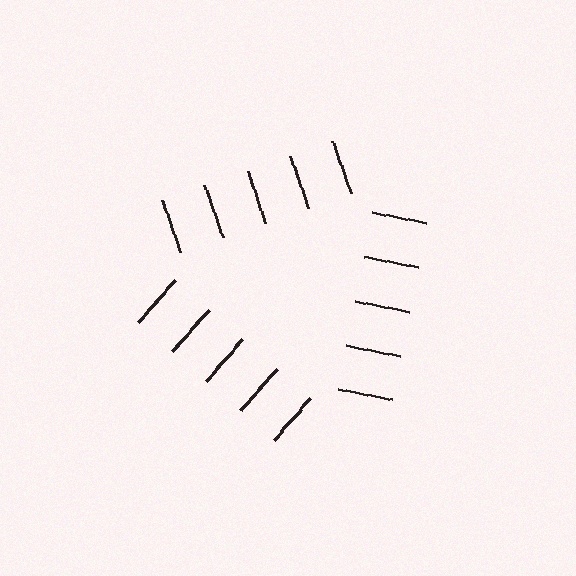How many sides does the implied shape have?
3 sides — the line-ends trace a triangle.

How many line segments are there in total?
15 — 5 along each of the 3 edges.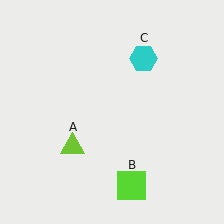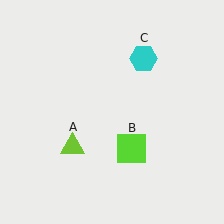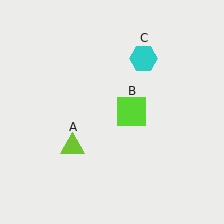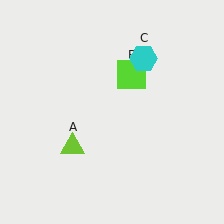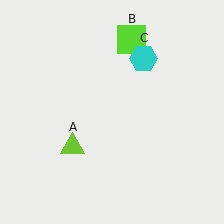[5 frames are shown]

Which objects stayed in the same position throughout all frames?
Lime triangle (object A) and cyan hexagon (object C) remained stationary.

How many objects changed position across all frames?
1 object changed position: lime square (object B).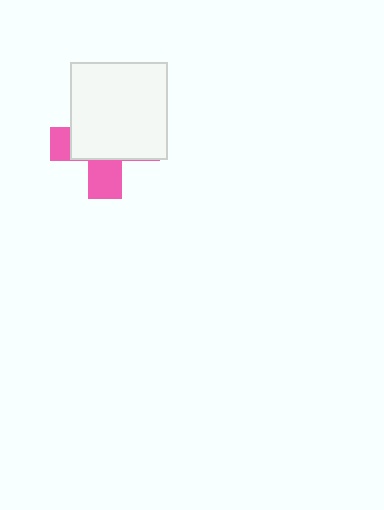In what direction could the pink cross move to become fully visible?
The pink cross could move down. That would shift it out from behind the white square entirely.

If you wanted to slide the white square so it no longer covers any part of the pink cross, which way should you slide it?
Slide it up — that is the most direct way to separate the two shapes.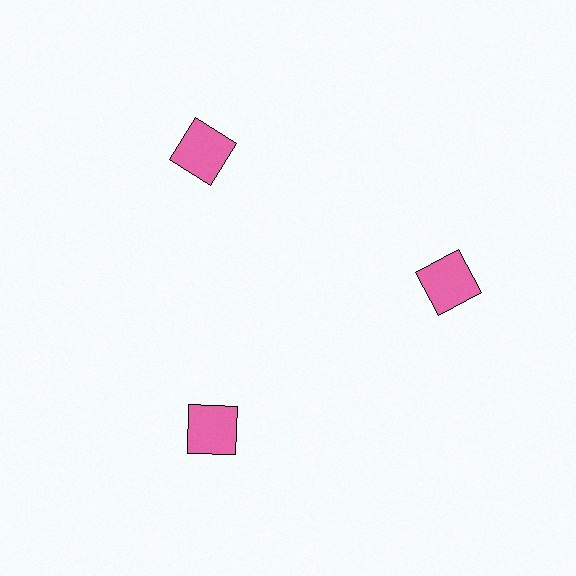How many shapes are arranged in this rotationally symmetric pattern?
There are 3 shapes, arranged in 3 groups of 1.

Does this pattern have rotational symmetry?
Yes, this pattern has 3-fold rotational symmetry. It looks the same after rotating 120 degrees around the center.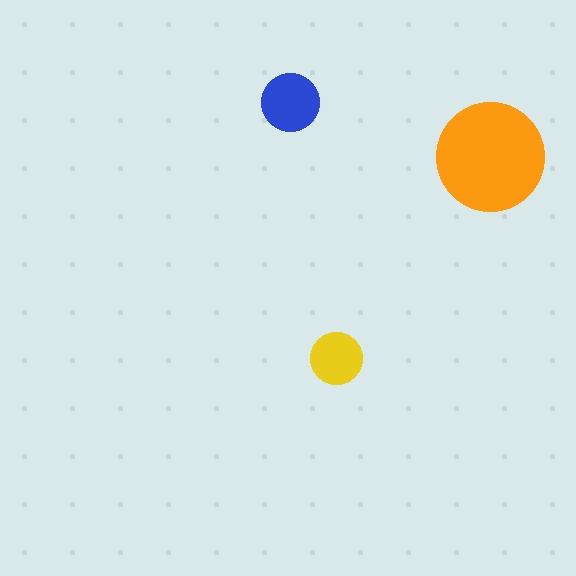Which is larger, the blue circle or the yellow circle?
The blue one.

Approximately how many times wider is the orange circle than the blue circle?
About 2 times wider.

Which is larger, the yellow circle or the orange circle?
The orange one.